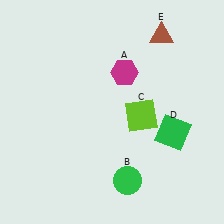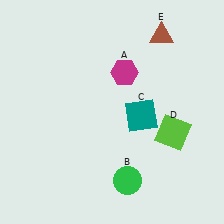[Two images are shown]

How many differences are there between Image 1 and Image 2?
There are 2 differences between the two images.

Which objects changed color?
C changed from lime to teal. D changed from green to lime.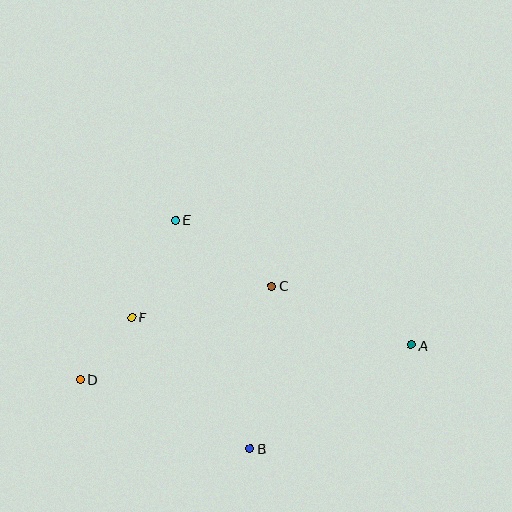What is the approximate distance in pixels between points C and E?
The distance between C and E is approximately 116 pixels.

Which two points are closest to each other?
Points D and F are closest to each other.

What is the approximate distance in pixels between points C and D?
The distance between C and D is approximately 213 pixels.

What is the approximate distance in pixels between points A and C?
The distance between A and C is approximately 151 pixels.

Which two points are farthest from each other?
Points A and D are farthest from each other.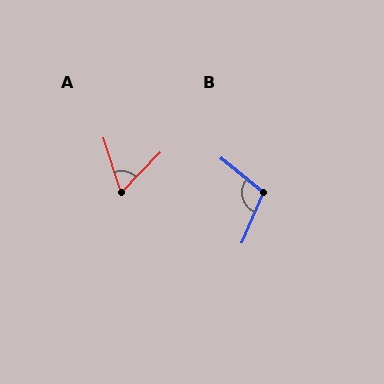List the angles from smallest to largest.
A (62°), B (105°).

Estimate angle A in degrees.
Approximately 62 degrees.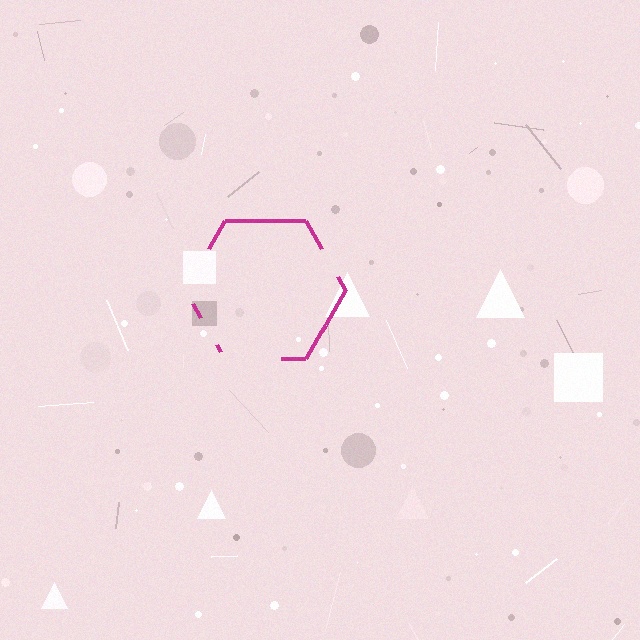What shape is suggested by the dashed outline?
The dashed outline suggests a hexagon.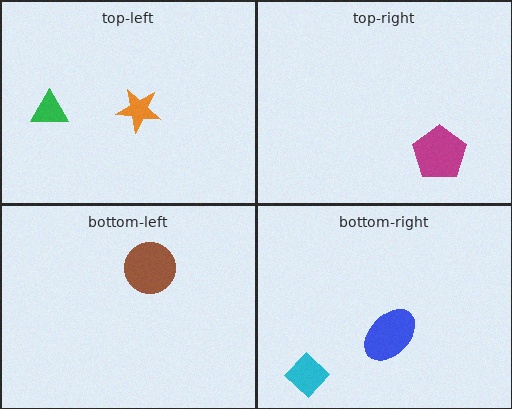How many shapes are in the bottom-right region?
2.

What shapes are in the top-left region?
The green triangle, the orange star.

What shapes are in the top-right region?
The magenta pentagon.